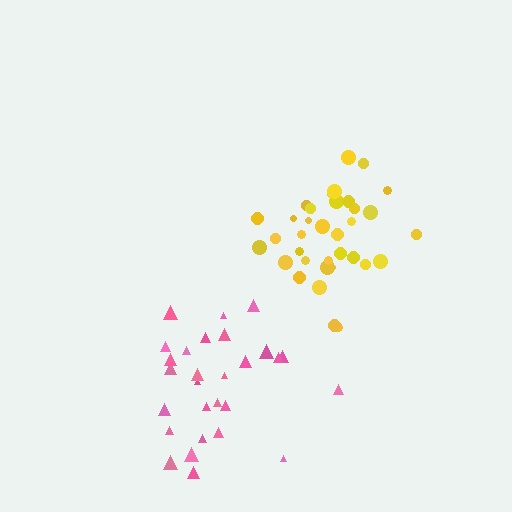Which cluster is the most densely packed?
Yellow.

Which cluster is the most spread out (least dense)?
Pink.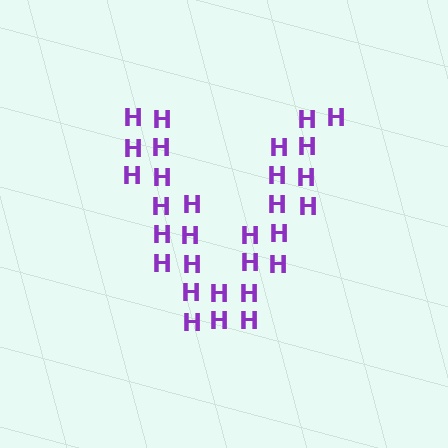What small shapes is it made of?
It is made of small letter H's.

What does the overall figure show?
The overall figure shows the letter V.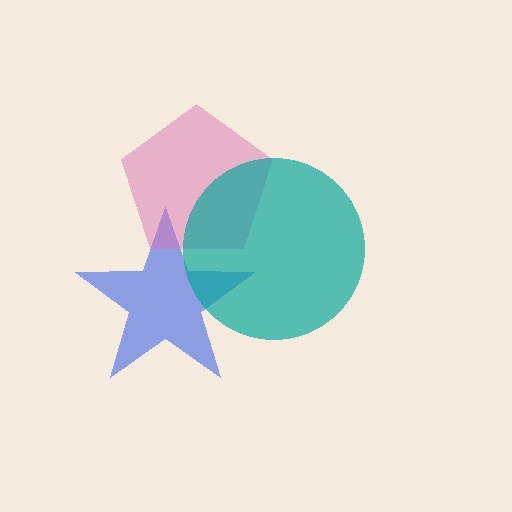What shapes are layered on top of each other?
The layered shapes are: a blue star, a pink pentagon, a teal circle.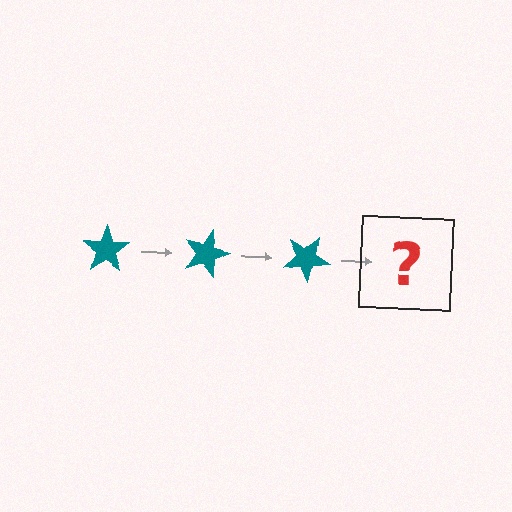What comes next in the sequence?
The next element should be a teal star rotated 45 degrees.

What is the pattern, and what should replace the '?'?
The pattern is that the star rotates 15 degrees each step. The '?' should be a teal star rotated 45 degrees.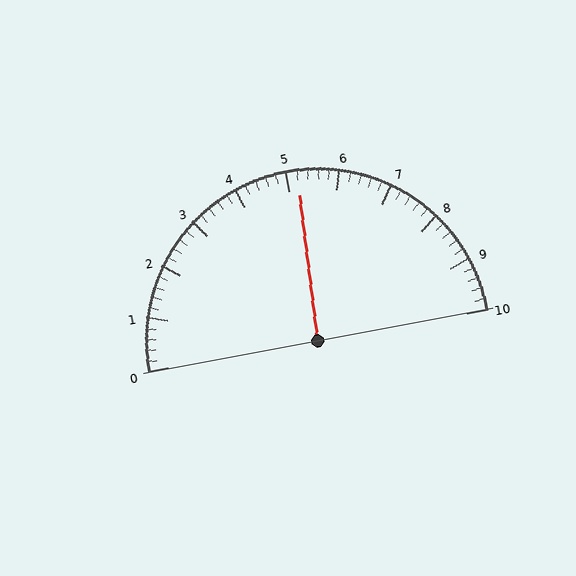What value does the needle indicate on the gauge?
The needle indicates approximately 5.2.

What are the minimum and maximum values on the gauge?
The gauge ranges from 0 to 10.